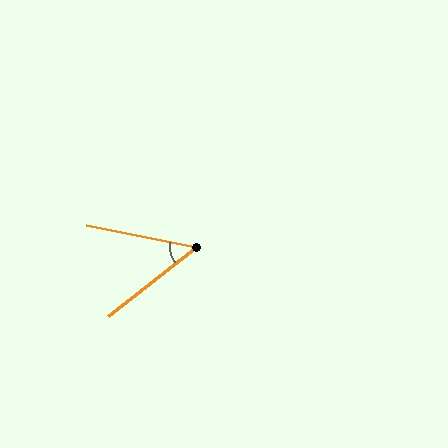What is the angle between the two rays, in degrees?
Approximately 49 degrees.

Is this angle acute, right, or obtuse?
It is acute.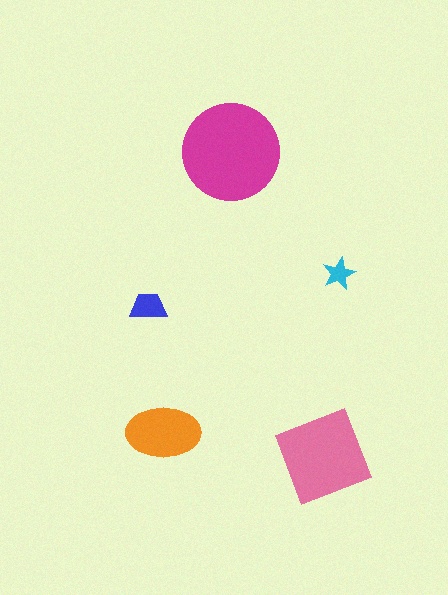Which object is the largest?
The magenta circle.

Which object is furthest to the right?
The cyan star is rightmost.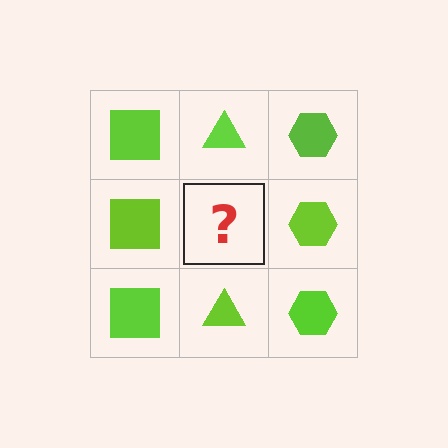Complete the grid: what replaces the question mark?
The question mark should be replaced with a lime triangle.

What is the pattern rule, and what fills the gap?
The rule is that each column has a consistent shape. The gap should be filled with a lime triangle.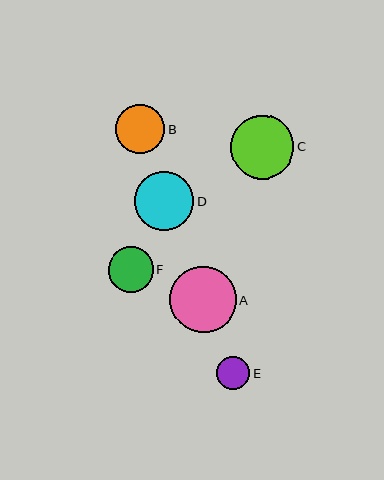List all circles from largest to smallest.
From largest to smallest: A, C, D, B, F, E.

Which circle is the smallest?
Circle E is the smallest with a size of approximately 33 pixels.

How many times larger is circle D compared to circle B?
Circle D is approximately 1.2 times the size of circle B.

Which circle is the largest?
Circle A is the largest with a size of approximately 66 pixels.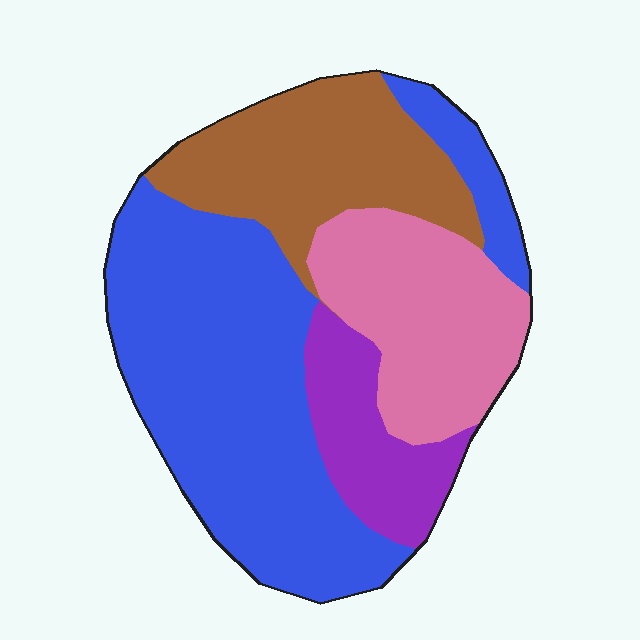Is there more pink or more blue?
Blue.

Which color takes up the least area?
Purple, at roughly 10%.